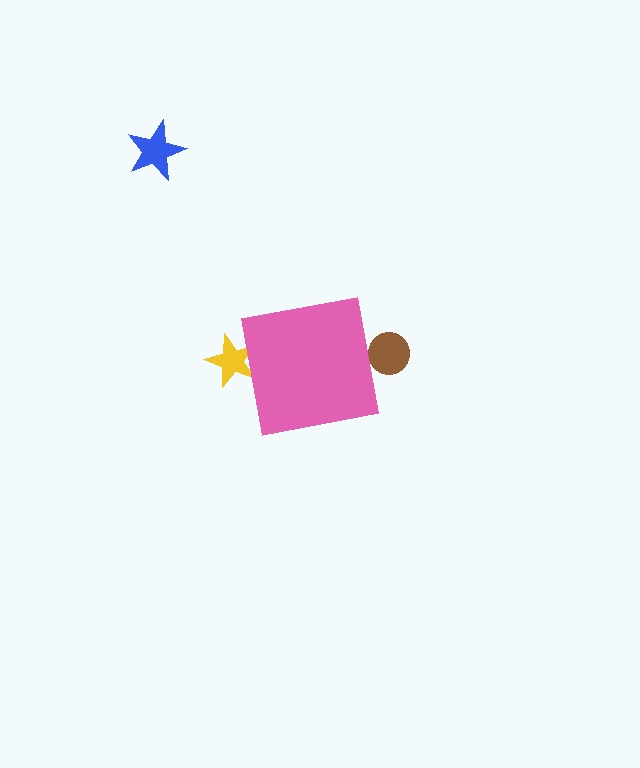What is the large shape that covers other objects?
A pink square.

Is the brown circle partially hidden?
Yes, the brown circle is partially hidden behind the pink square.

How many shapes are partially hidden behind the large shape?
2 shapes are partially hidden.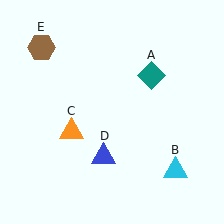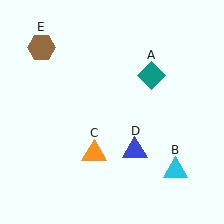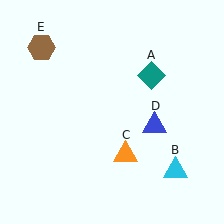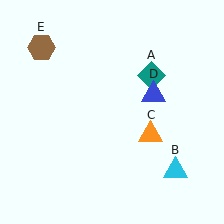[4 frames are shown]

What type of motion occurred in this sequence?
The orange triangle (object C), blue triangle (object D) rotated counterclockwise around the center of the scene.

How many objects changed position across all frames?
2 objects changed position: orange triangle (object C), blue triangle (object D).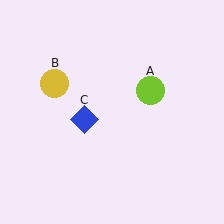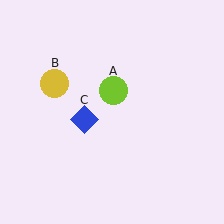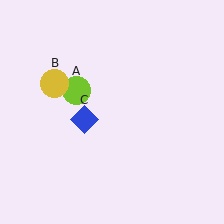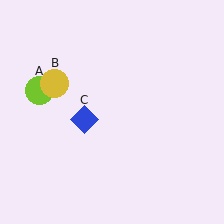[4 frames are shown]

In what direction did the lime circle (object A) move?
The lime circle (object A) moved left.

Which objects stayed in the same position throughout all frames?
Yellow circle (object B) and blue diamond (object C) remained stationary.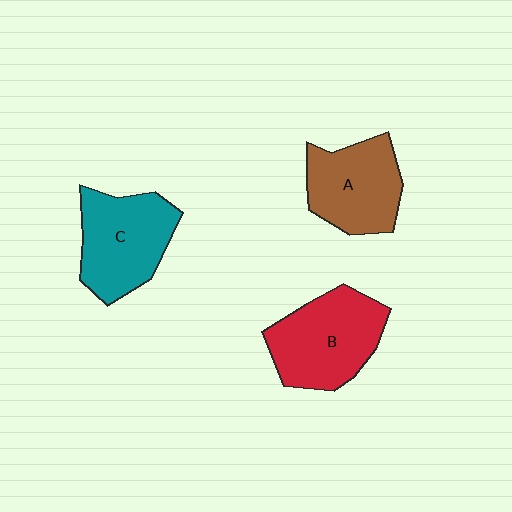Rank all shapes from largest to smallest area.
From largest to smallest: B (red), C (teal), A (brown).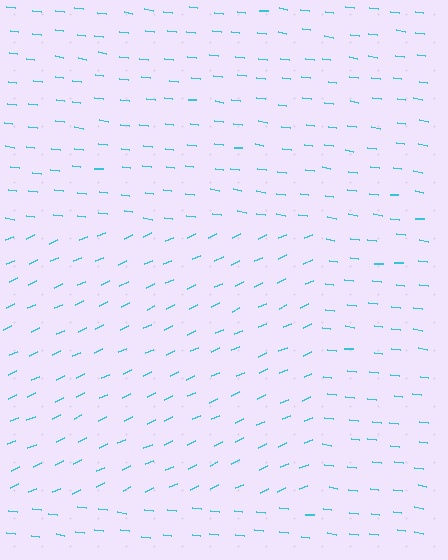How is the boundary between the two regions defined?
The boundary is defined purely by a change in line orientation (approximately 31 degrees difference). All lines are the same color and thickness.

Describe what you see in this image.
The image is filled with small cyan line segments. A rectangle region in the image has lines oriented differently from the surrounding lines, creating a visible texture boundary.